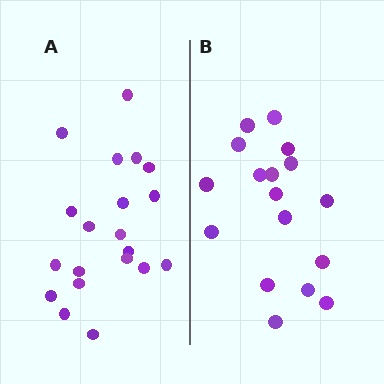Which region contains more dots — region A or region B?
Region A (the left region) has more dots.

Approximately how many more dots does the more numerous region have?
Region A has just a few more — roughly 2 or 3 more dots than region B.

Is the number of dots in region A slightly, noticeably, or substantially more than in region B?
Region A has only slightly more — the two regions are fairly close. The ratio is roughly 1.2 to 1.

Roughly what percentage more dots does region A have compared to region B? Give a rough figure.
About 20% more.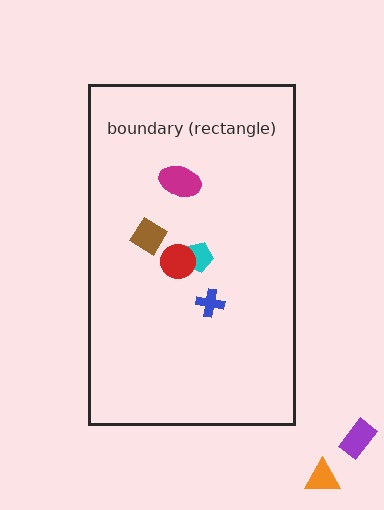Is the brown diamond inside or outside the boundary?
Inside.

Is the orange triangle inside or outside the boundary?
Outside.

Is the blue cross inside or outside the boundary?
Inside.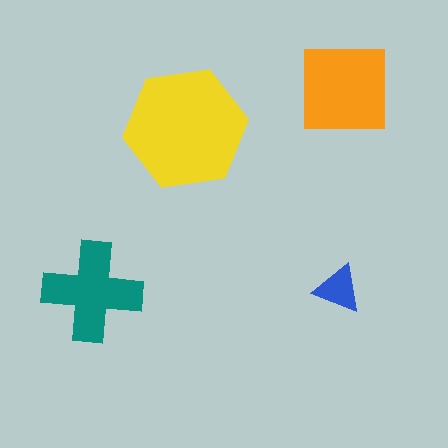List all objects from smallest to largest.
The blue triangle, the teal cross, the orange square, the yellow hexagon.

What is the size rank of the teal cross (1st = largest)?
3rd.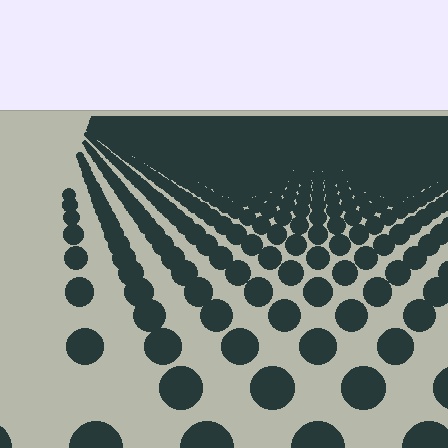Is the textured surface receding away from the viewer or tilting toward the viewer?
The surface is receding away from the viewer. Texture elements get smaller and denser toward the top.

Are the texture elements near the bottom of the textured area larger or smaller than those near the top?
Larger. Near the bottom, elements are closer to the viewer and appear at a bigger on-screen size.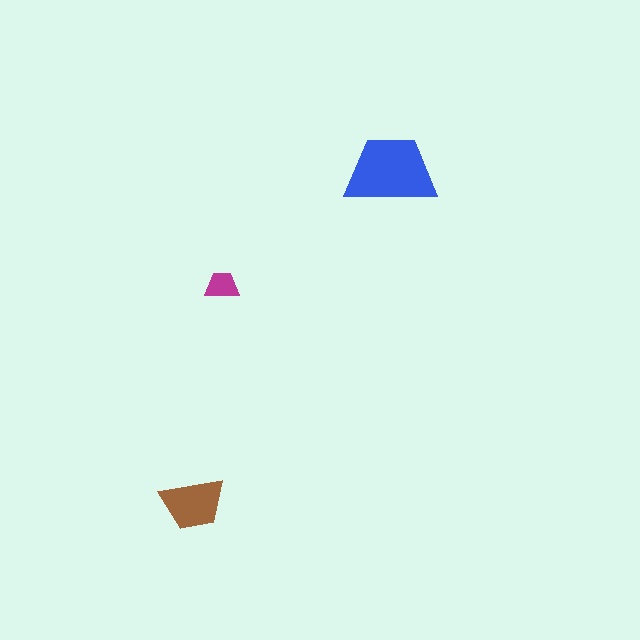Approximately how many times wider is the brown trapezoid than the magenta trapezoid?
About 2 times wider.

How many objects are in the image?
There are 3 objects in the image.